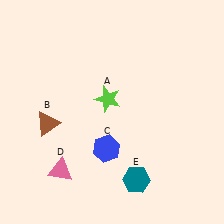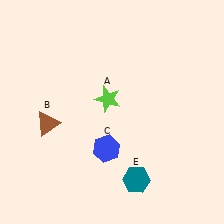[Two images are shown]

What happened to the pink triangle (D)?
The pink triangle (D) was removed in Image 2. It was in the bottom-left area of Image 1.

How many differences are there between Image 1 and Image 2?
There is 1 difference between the two images.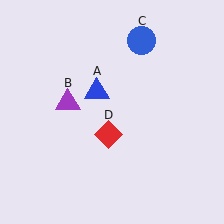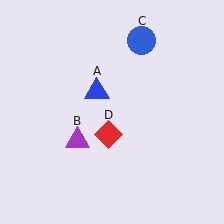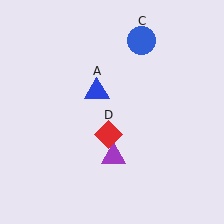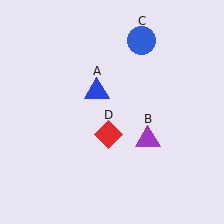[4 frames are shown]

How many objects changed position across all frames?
1 object changed position: purple triangle (object B).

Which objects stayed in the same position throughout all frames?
Blue triangle (object A) and blue circle (object C) and red diamond (object D) remained stationary.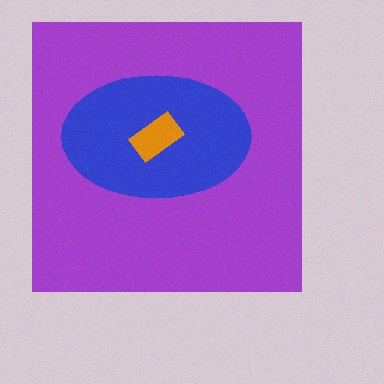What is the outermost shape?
The purple square.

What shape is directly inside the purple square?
The blue ellipse.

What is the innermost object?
The orange rectangle.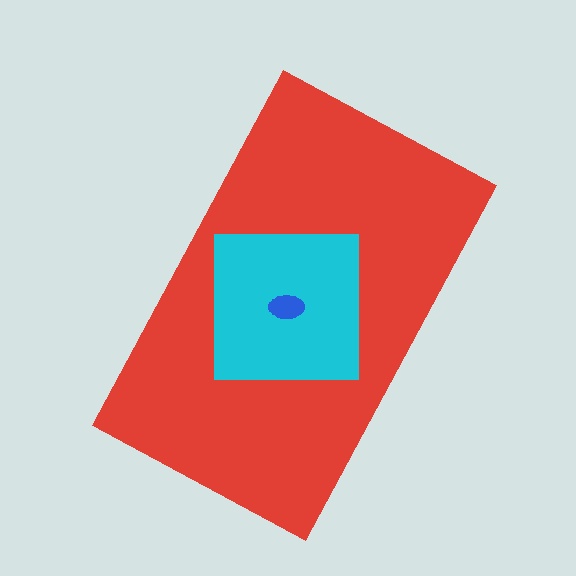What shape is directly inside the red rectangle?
The cyan square.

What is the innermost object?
The blue ellipse.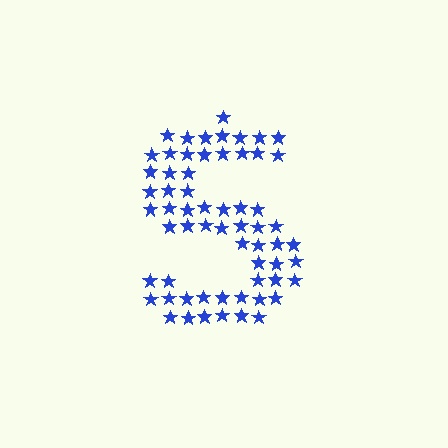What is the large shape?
The large shape is the letter S.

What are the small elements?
The small elements are stars.